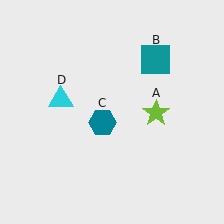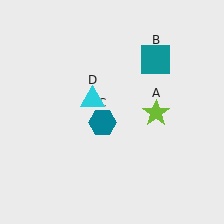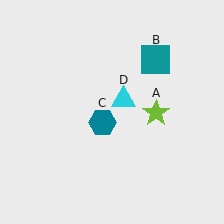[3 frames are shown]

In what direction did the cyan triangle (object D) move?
The cyan triangle (object D) moved right.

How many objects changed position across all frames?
1 object changed position: cyan triangle (object D).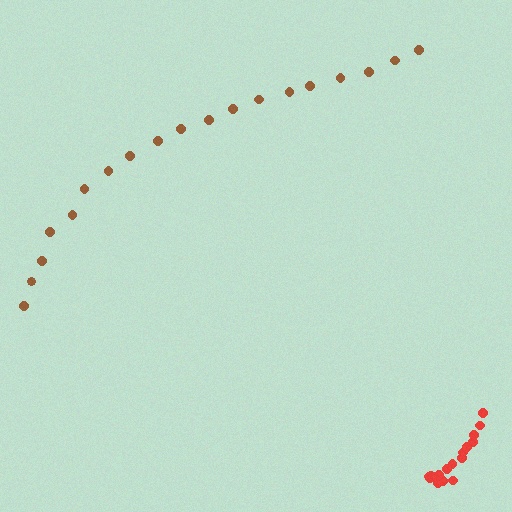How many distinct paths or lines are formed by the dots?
There are 2 distinct paths.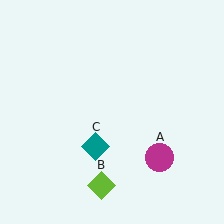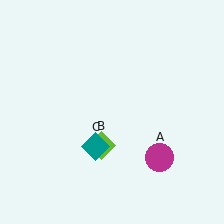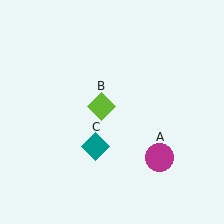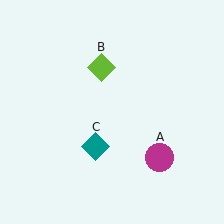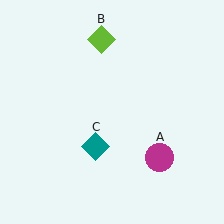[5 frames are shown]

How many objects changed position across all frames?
1 object changed position: lime diamond (object B).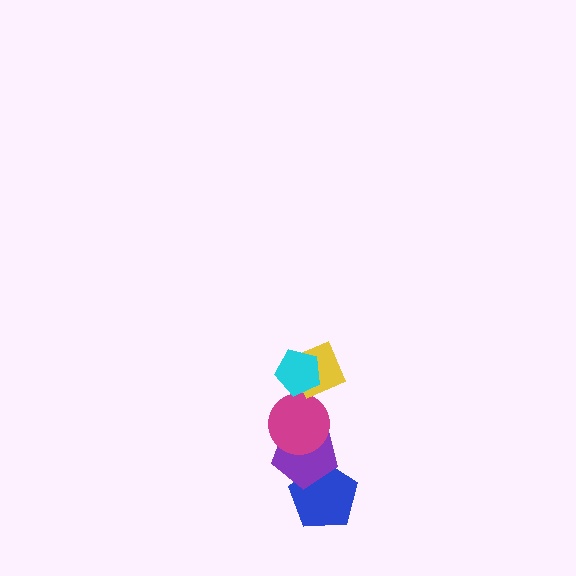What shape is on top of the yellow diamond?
The cyan pentagon is on top of the yellow diamond.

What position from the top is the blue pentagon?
The blue pentagon is 5th from the top.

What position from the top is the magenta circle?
The magenta circle is 3rd from the top.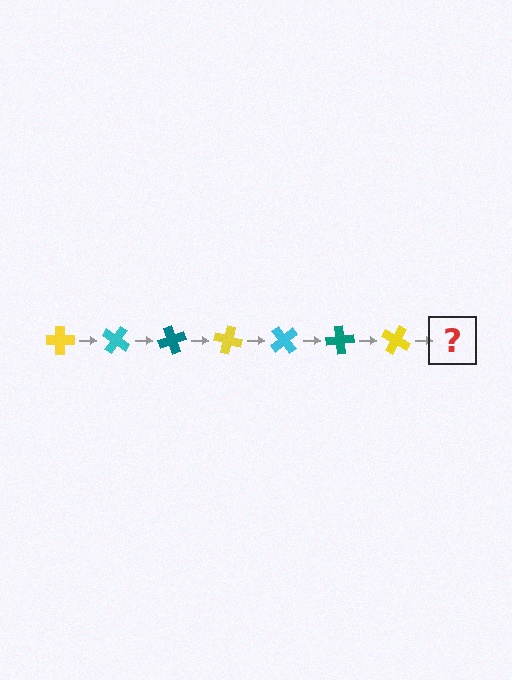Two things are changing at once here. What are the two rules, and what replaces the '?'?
The two rules are that it rotates 35 degrees each step and the color cycles through yellow, cyan, and teal. The '?' should be a cyan cross, rotated 245 degrees from the start.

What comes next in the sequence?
The next element should be a cyan cross, rotated 245 degrees from the start.